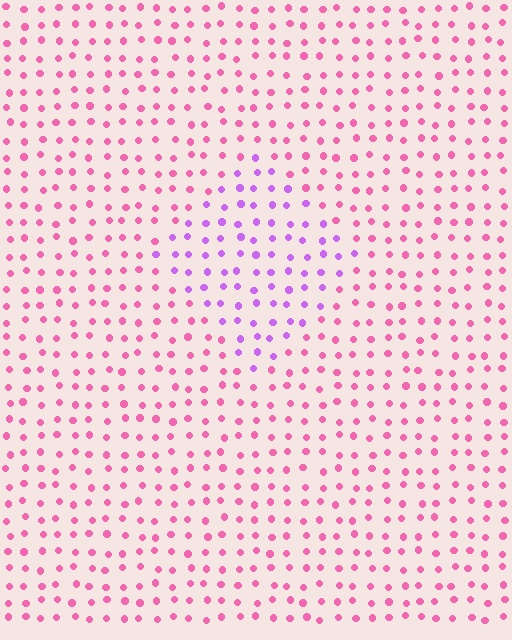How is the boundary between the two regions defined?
The boundary is defined purely by a slight shift in hue (about 45 degrees). Spacing, size, and orientation are identical on both sides.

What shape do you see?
I see a diamond.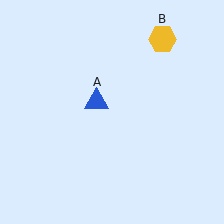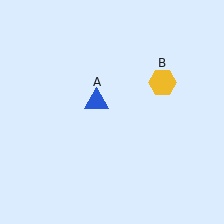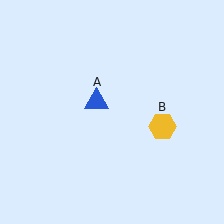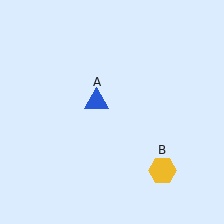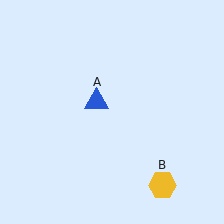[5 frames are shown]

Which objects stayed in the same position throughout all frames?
Blue triangle (object A) remained stationary.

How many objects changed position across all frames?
1 object changed position: yellow hexagon (object B).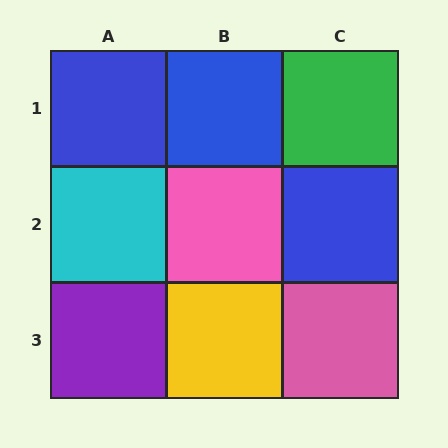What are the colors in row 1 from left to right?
Blue, blue, green.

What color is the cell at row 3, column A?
Purple.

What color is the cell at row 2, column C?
Blue.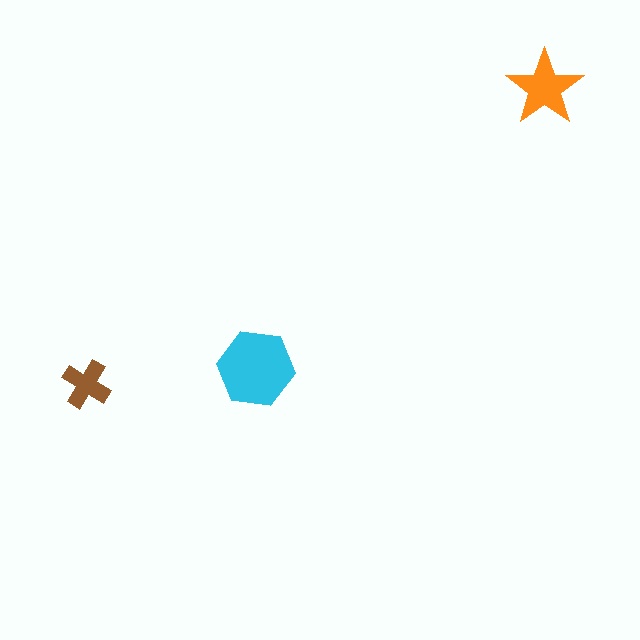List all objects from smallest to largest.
The brown cross, the orange star, the cyan hexagon.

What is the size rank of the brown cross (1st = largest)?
3rd.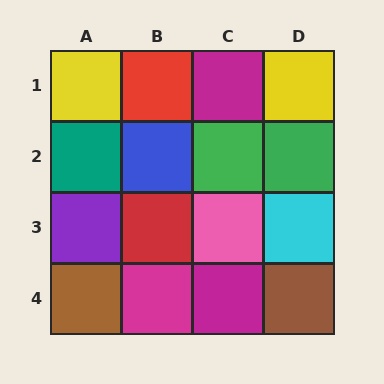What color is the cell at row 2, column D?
Green.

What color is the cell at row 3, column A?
Purple.